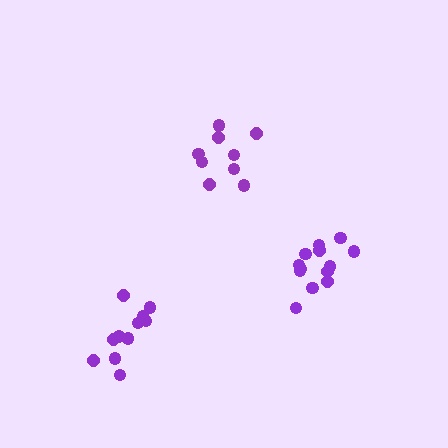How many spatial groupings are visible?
There are 3 spatial groupings.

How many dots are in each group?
Group 1: 9 dots, Group 2: 11 dots, Group 3: 13 dots (33 total).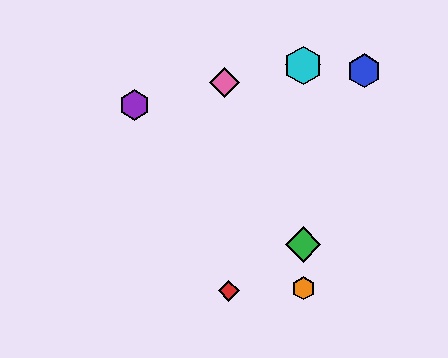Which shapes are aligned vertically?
The green diamond, the yellow diamond, the orange hexagon, the cyan hexagon are aligned vertically.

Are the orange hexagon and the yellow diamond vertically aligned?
Yes, both are at x≈303.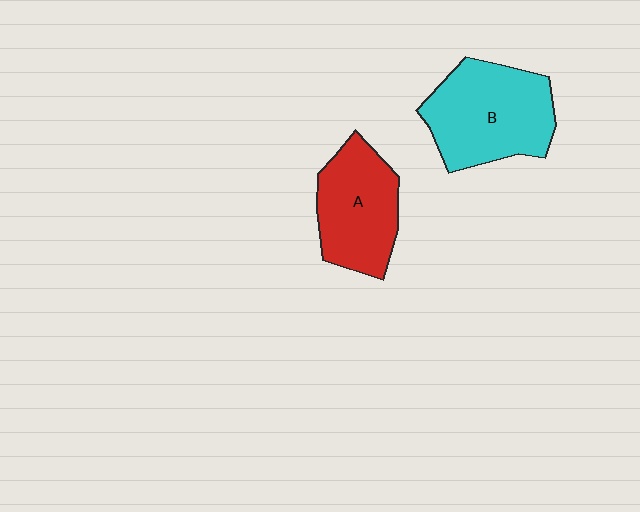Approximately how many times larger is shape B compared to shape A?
Approximately 1.2 times.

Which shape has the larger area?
Shape B (cyan).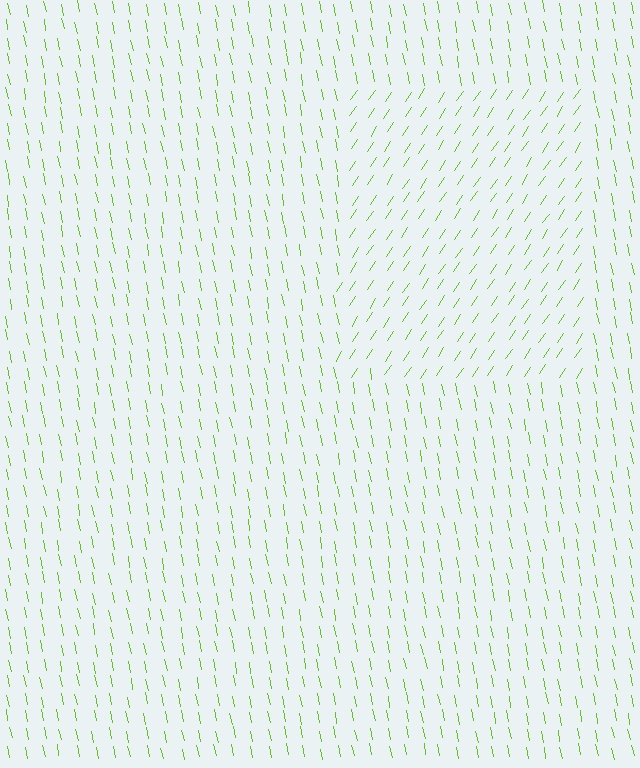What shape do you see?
I see a rectangle.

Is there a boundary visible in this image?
Yes, there is a texture boundary formed by a change in line orientation.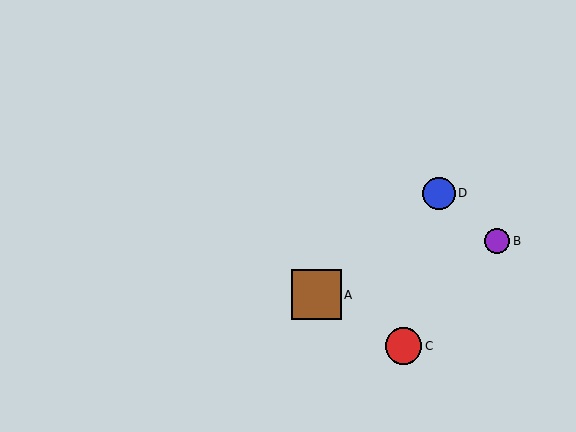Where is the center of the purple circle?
The center of the purple circle is at (497, 241).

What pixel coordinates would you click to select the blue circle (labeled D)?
Click at (439, 193) to select the blue circle D.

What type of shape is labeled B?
Shape B is a purple circle.